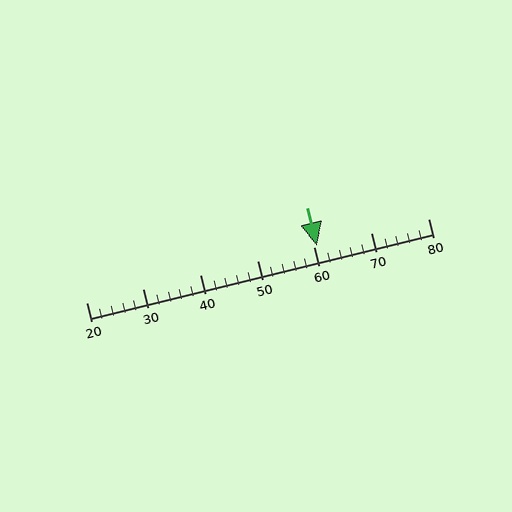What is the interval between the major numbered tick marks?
The major tick marks are spaced 10 units apart.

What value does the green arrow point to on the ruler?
The green arrow points to approximately 60.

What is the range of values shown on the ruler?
The ruler shows values from 20 to 80.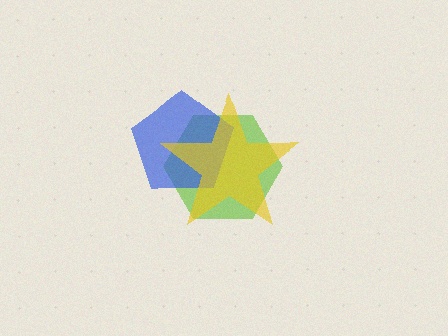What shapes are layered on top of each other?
The layered shapes are: a lime hexagon, a blue pentagon, a yellow star.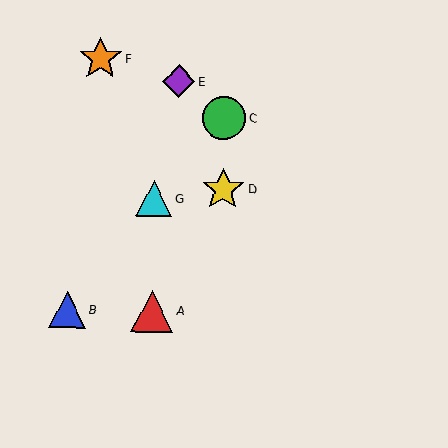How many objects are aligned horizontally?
2 objects (A, B) are aligned horizontally.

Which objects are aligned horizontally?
Objects A, B are aligned horizontally.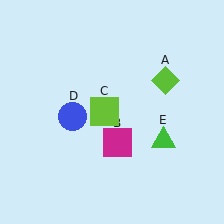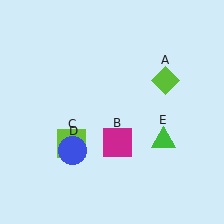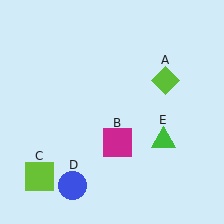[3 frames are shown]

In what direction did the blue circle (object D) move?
The blue circle (object D) moved down.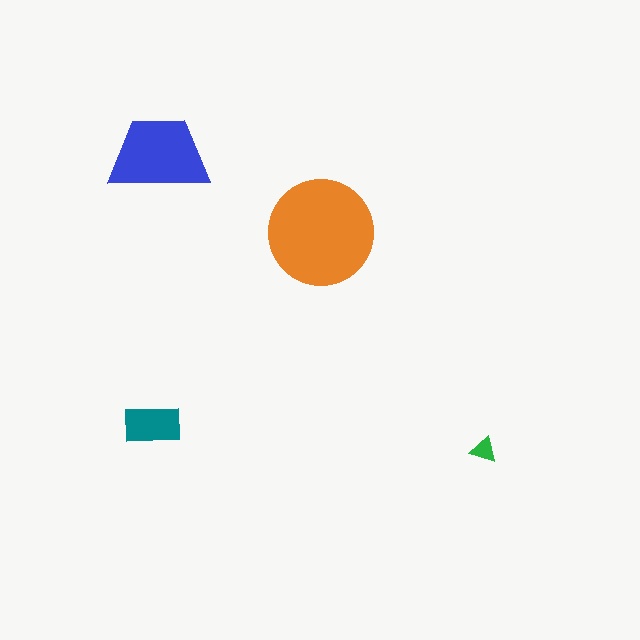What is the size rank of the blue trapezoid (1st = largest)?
2nd.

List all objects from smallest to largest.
The green triangle, the teal rectangle, the blue trapezoid, the orange circle.